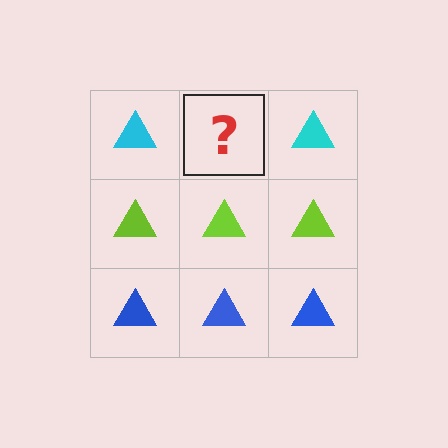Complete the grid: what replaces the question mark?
The question mark should be replaced with a cyan triangle.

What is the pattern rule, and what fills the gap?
The rule is that each row has a consistent color. The gap should be filled with a cyan triangle.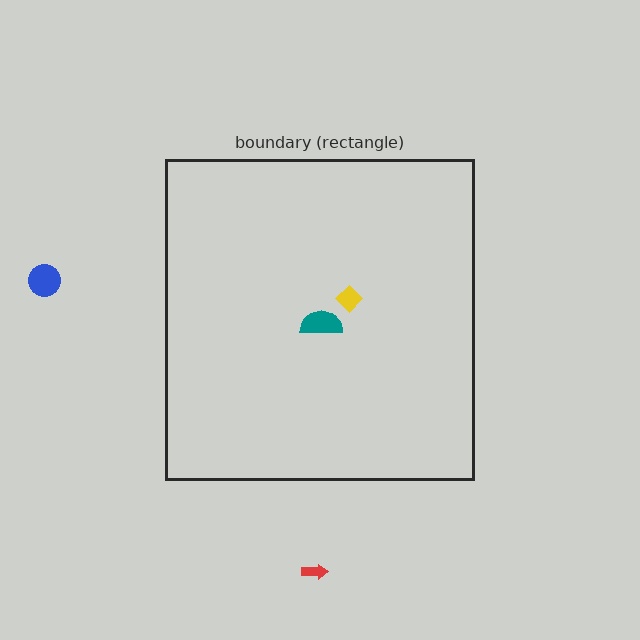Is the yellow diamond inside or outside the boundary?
Inside.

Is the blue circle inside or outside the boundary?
Outside.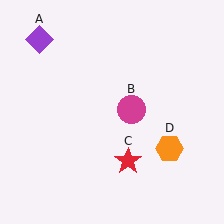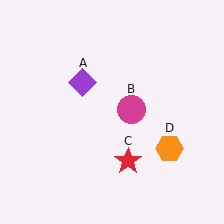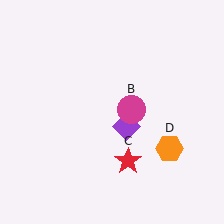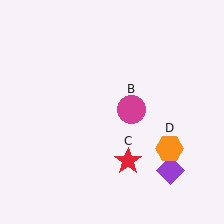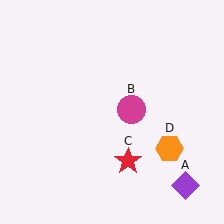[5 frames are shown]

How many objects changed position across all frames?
1 object changed position: purple diamond (object A).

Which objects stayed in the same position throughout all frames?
Magenta circle (object B) and red star (object C) and orange hexagon (object D) remained stationary.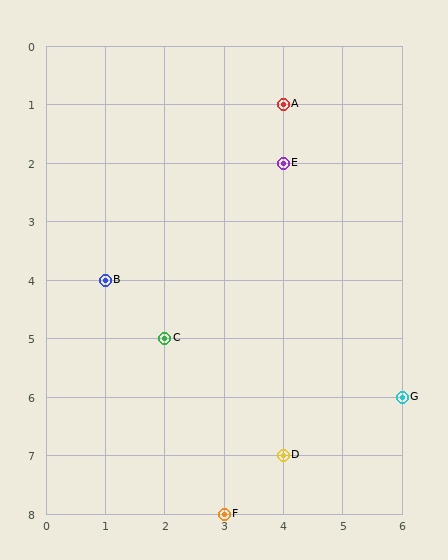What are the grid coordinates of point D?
Point D is at grid coordinates (4, 7).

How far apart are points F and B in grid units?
Points F and B are 2 columns and 4 rows apart (about 4.5 grid units diagonally).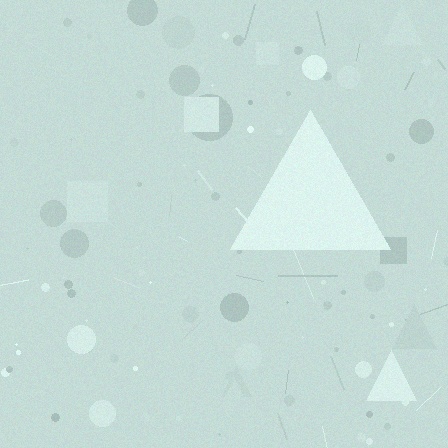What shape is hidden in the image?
A triangle is hidden in the image.